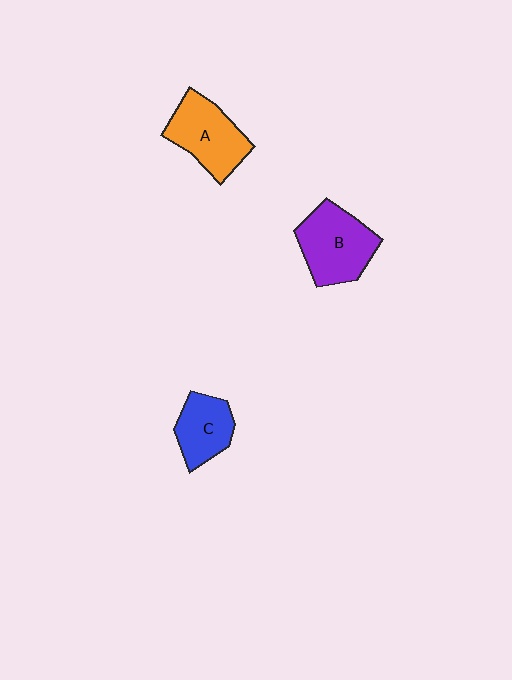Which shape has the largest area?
Shape B (purple).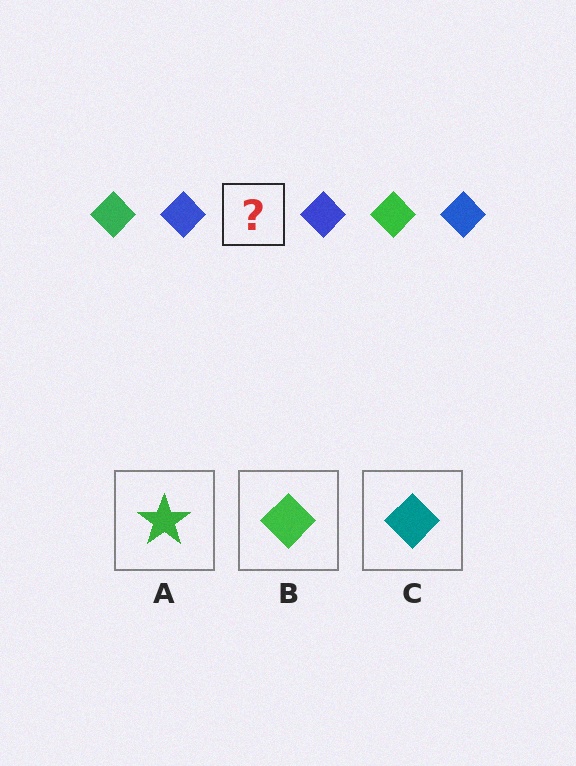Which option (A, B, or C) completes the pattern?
B.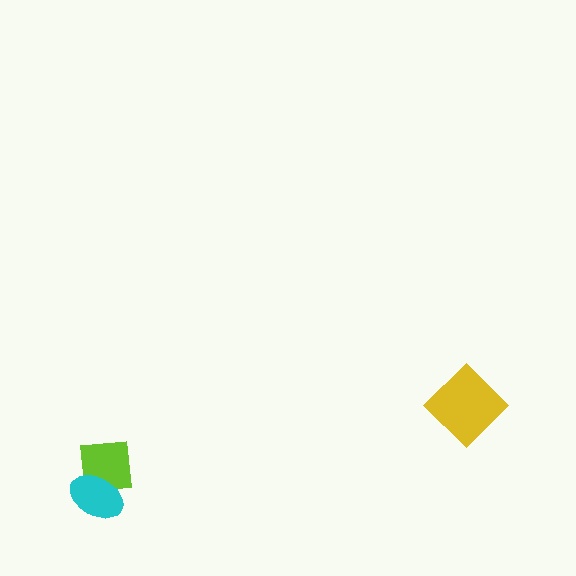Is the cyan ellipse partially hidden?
No, no other shape covers it.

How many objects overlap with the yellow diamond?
0 objects overlap with the yellow diamond.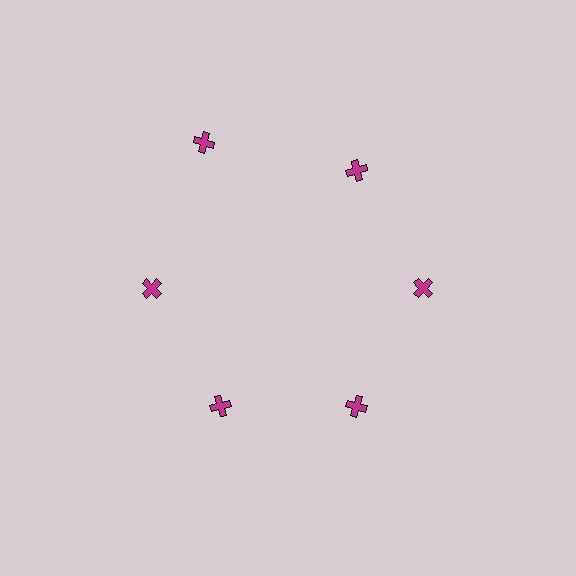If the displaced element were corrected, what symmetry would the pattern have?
It would have 6-fold rotational symmetry — the pattern would map onto itself every 60 degrees.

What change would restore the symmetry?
The symmetry would be restored by moving it inward, back onto the ring so that all 6 crosses sit at equal angles and equal distance from the center.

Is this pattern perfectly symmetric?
No. The 6 magenta crosses are arranged in a ring, but one element near the 11 o'clock position is pushed outward from the center, breaking the 6-fold rotational symmetry.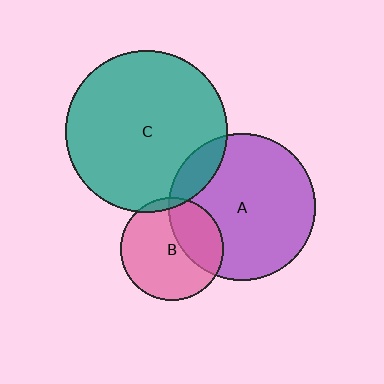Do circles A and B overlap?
Yes.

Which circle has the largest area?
Circle C (teal).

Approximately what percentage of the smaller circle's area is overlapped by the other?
Approximately 35%.